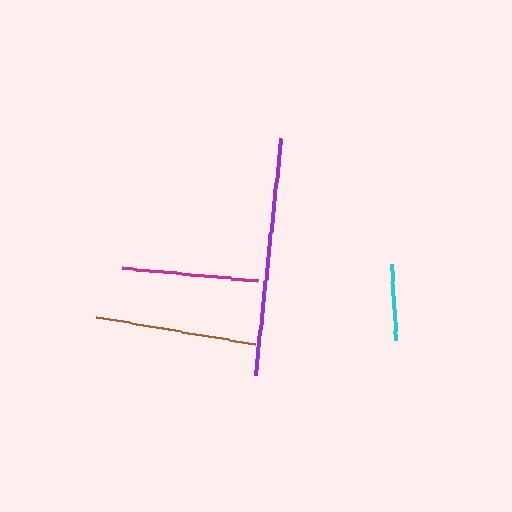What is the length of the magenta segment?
The magenta segment is approximately 137 pixels long.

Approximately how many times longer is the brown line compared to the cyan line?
The brown line is approximately 2.1 times the length of the cyan line.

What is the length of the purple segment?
The purple segment is approximately 238 pixels long.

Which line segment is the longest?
The purple line is the longest at approximately 238 pixels.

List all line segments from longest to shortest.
From longest to shortest: purple, brown, magenta, cyan.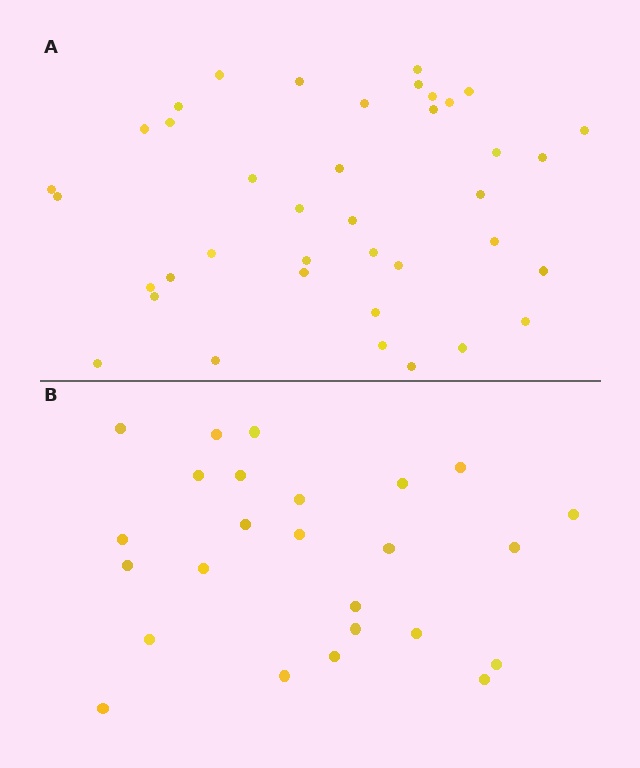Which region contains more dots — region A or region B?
Region A (the top region) has more dots.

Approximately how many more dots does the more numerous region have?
Region A has approximately 15 more dots than region B.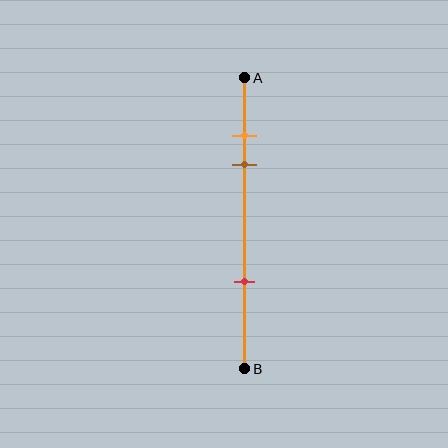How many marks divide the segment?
There are 3 marks dividing the segment.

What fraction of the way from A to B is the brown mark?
The brown mark is approximately 30% (0.3) of the way from A to B.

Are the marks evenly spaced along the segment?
No, the marks are not evenly spaced.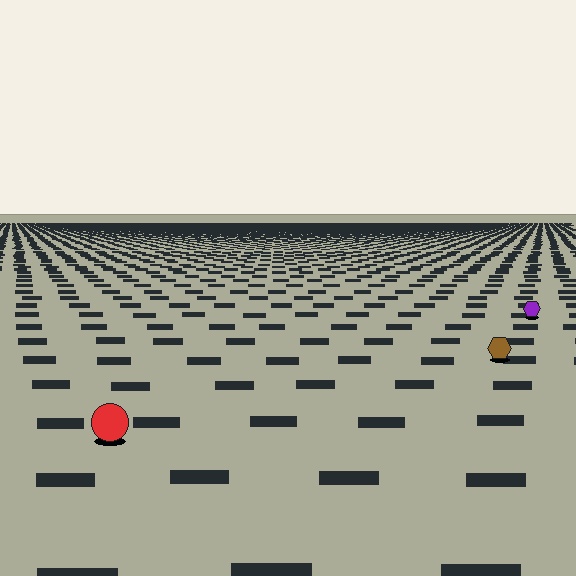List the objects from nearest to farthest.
From nearest to farthest: the red circle, the brown hexagon, the purple hexagon.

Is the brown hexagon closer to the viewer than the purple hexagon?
Yes. The brown hexagon is closer — you can tell from the texture gradient: the ground texture is coarser near it.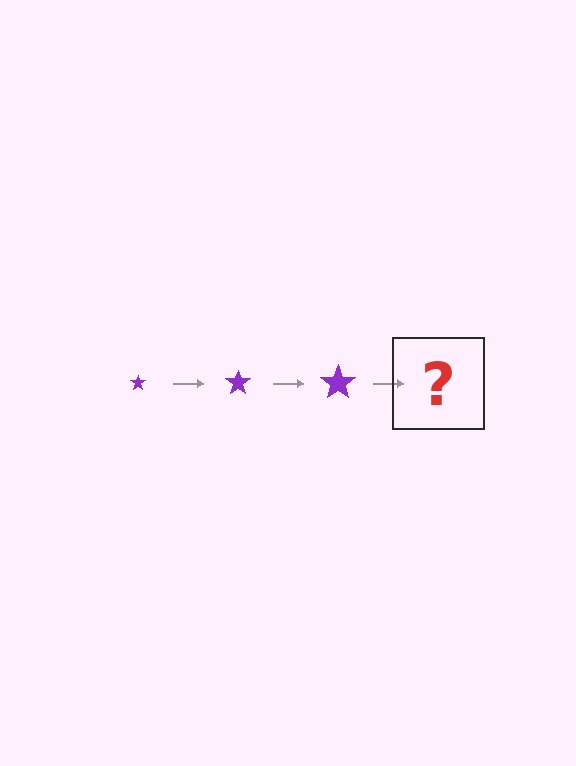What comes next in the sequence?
The next element should be a purple star, larger than the previous one.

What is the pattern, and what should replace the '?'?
The pattern is that the star gets progressively larger each step. The '?' should be a purple star, larger than the previous one.